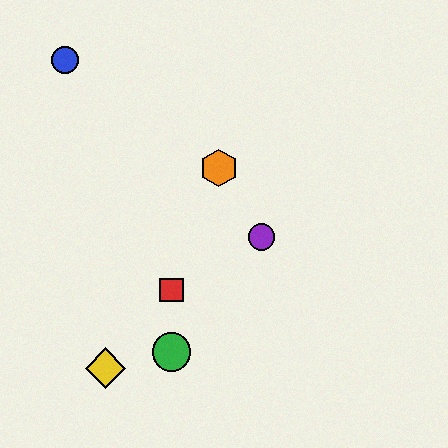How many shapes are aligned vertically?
2 shapes (the red square, the green circle) are aligned vertically.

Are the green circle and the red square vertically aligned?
Yes, both are at x≈172.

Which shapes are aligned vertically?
The red square, the green circle are aligned vertically.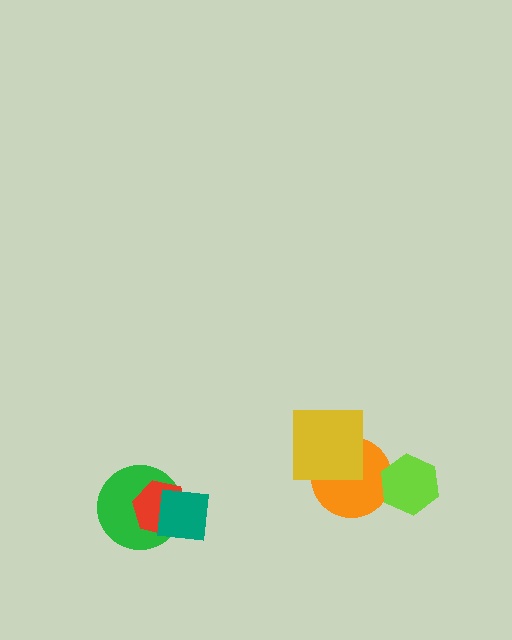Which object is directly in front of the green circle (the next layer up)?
The red hexagon is directly in front of the green circle.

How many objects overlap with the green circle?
2 objects overlap with the green circle.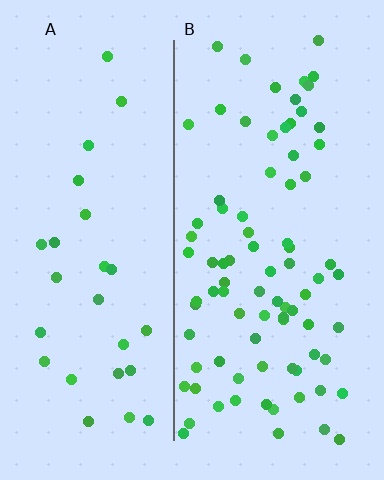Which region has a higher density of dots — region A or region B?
B (the right).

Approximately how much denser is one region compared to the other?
Approximately 2.9× — region B over region A.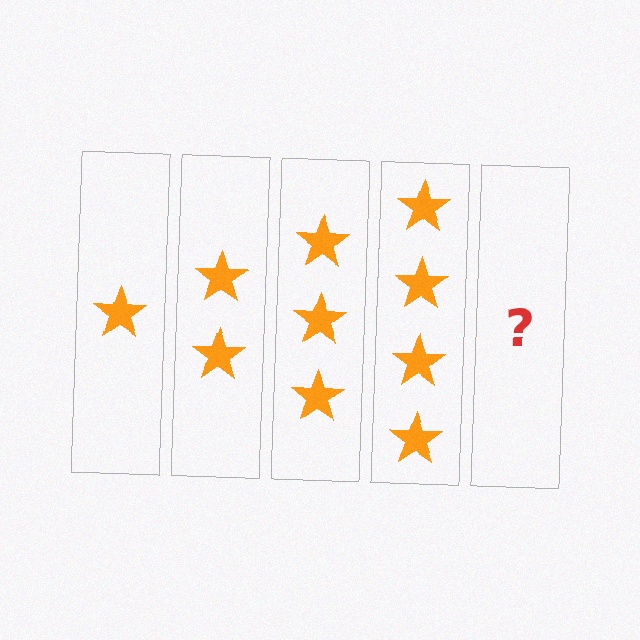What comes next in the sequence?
The next element should be 5 stars.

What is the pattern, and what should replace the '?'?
The pattern is that each step adds one more star. The '?' should be 5 stars.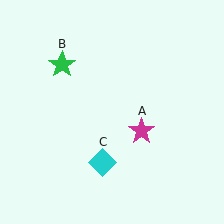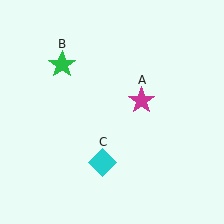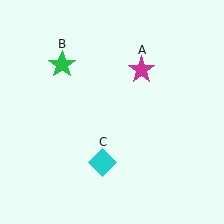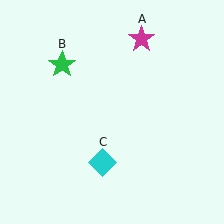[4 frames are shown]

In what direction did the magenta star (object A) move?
The magenta star (object A) moved up.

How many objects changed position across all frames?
1 object changed position: magenta star (object A).